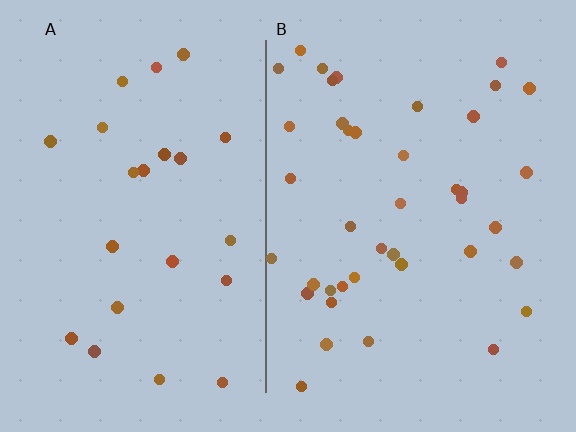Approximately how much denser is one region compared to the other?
Approximately 1.8× — region B over region A.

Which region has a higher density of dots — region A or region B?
B (the right).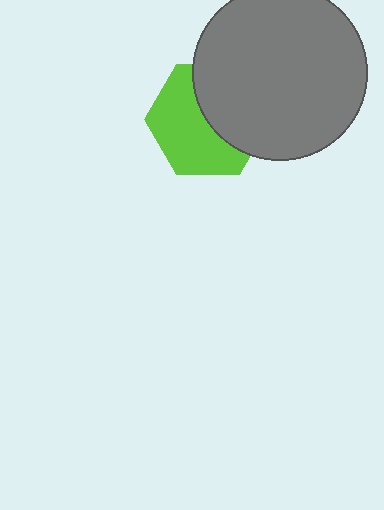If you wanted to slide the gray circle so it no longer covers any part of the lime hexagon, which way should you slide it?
Slide it right — that is the most direct way to separate the two shapes.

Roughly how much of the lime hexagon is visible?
About half of it is visible (roughly 55%).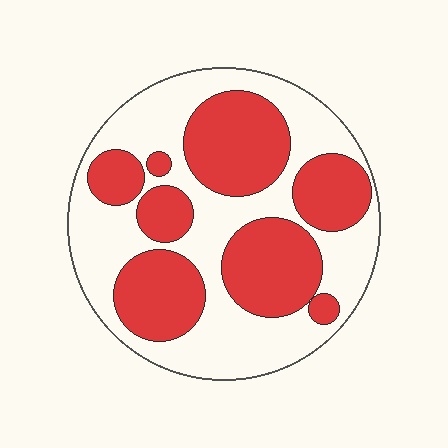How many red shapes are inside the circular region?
8.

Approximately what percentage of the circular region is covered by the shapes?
Approximately 45%.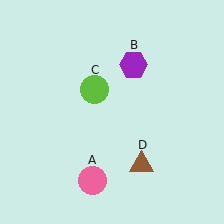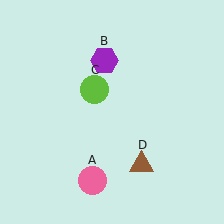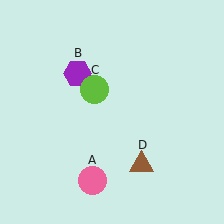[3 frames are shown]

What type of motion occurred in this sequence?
The purple hexagon (object B) rotated counterclockwise around the center of the scene.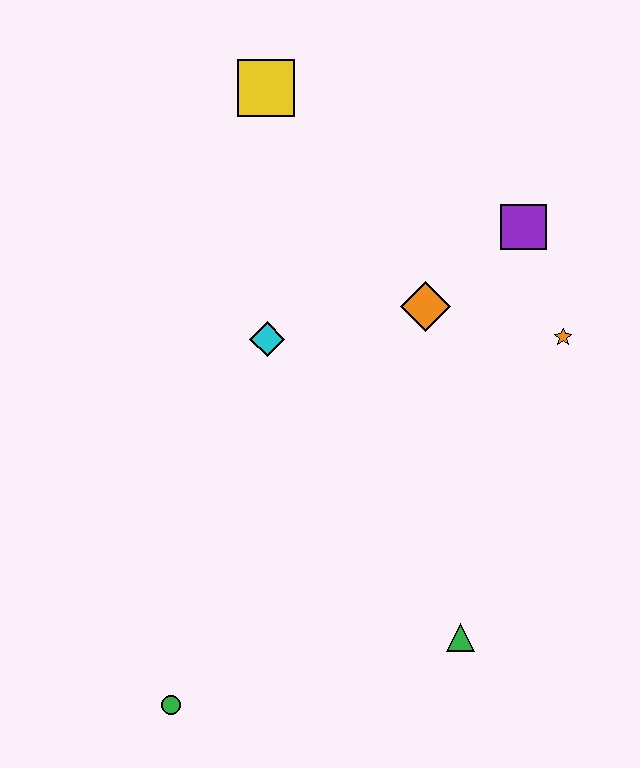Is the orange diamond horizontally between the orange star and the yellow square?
Yes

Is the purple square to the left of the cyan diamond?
No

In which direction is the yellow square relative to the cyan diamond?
The yellow square is above the cyan diamond.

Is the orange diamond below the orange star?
No